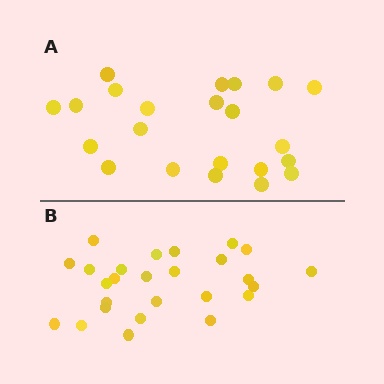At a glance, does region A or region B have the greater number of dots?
Region B (the bottom region) has more dots.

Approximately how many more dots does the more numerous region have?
Region B has about 4 more dots than region A.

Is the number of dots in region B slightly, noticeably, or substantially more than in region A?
Region B has only slightly more — the two regions are fairly close. The ratio is roughly 1.2 to 1.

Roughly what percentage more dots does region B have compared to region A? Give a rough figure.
About 20% more.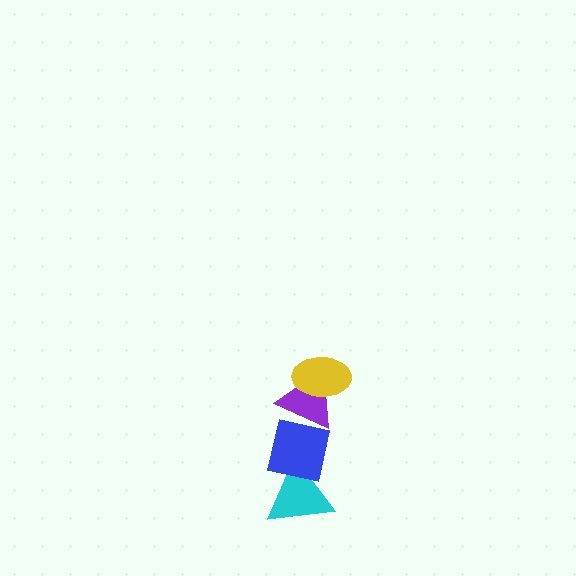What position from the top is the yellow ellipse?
The yellow ellipse is 1st from the top.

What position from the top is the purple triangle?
The purple triangle is 2nd from the top.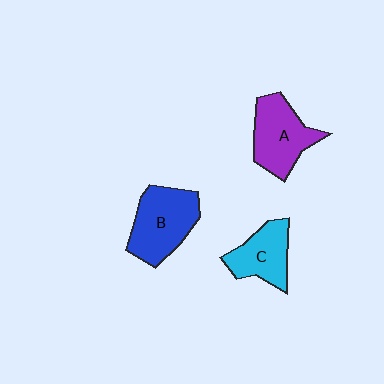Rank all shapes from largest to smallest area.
From largest to smallest: B (blue), A (purple), C (cyan).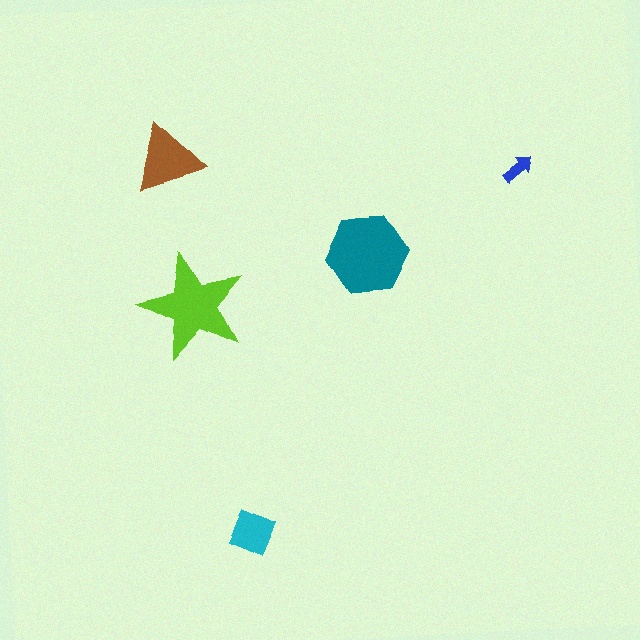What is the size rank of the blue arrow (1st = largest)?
5th.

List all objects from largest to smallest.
The teal hexagon, the lime star, the brown triangle, the cyan square, the blue arrow.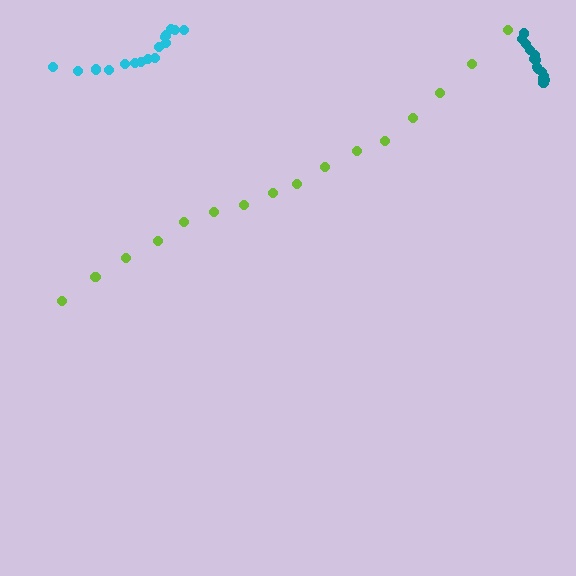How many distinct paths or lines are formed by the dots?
There are 3 distinct paths.